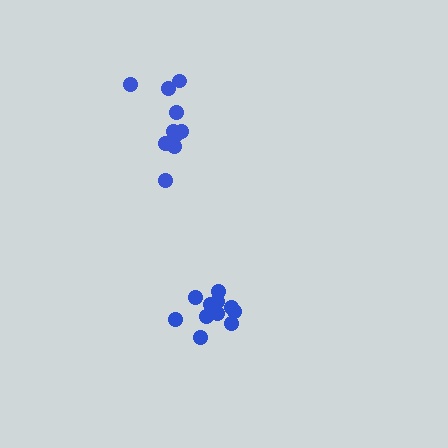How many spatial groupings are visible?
There are 2 spatial groupings.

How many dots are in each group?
Group 1: 10 dots, Group 2: 11 dots (21 total).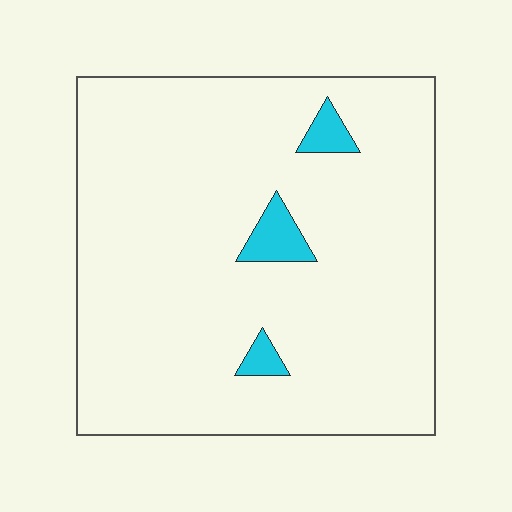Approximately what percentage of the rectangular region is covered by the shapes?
Approximately 5%.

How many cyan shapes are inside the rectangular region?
3.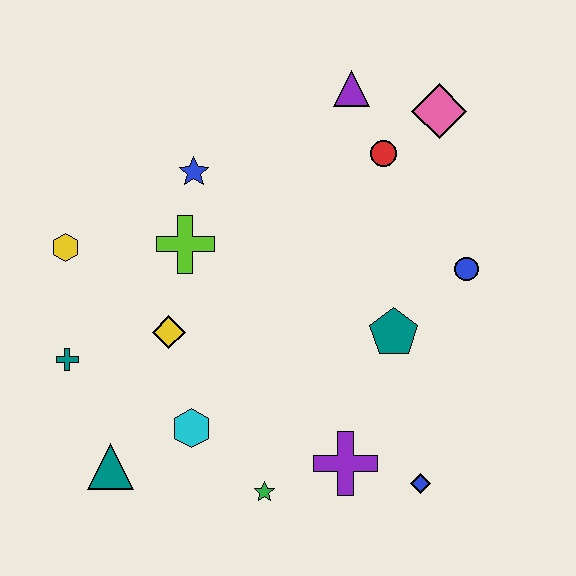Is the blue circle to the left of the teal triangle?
No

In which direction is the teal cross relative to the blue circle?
The teal cross is to the left of the blue circle.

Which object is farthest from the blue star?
The blue diamond is farthest from the blue star.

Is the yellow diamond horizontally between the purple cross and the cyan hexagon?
No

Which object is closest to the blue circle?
The teal pentagon is closest to the blue circle.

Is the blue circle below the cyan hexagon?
No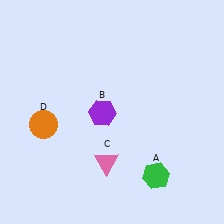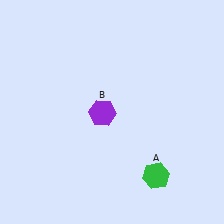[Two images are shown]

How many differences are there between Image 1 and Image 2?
There are 2 differences between the two images.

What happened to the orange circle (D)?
The orange circle (D) was removed in Image 2. It was in the bottom-left area of Image 1.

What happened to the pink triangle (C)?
The pink triangle (C) was removed in Image 2. It was in the bottom-left area of Image 1.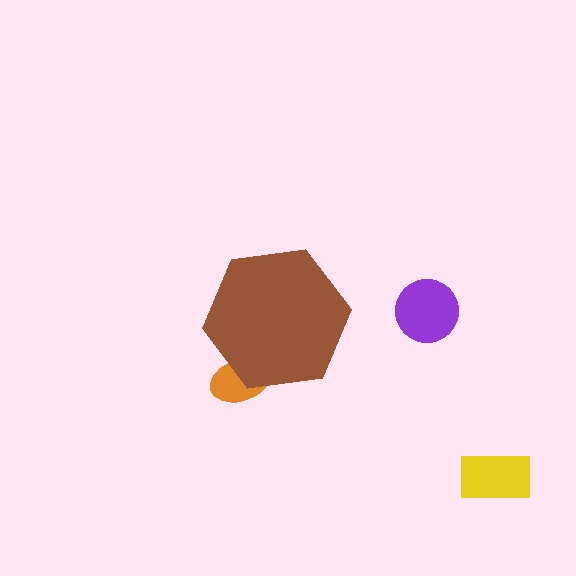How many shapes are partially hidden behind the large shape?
1 shape is partially hidden.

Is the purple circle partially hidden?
No, the purple circle is fully visible.